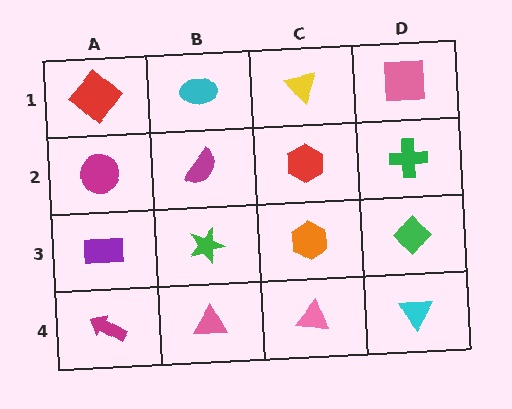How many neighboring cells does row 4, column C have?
3.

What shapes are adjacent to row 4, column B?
A green star (row 3, column B), a magenta arrow (row 4, column A), a pink triangle (row 4, column C).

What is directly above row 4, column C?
An orange hexagon.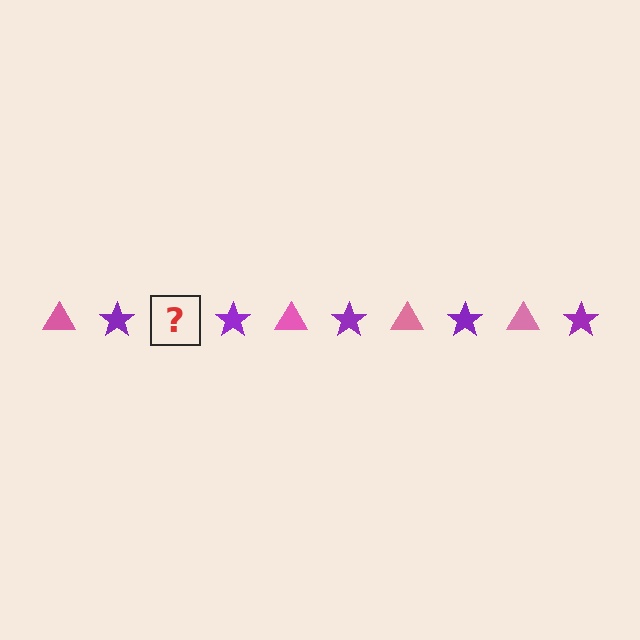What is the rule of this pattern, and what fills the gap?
The rule is that the pattern alternates between pink triangle and purple star. The gap should be filled with a pink triangle.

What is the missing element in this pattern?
The missing element is a pink triangle.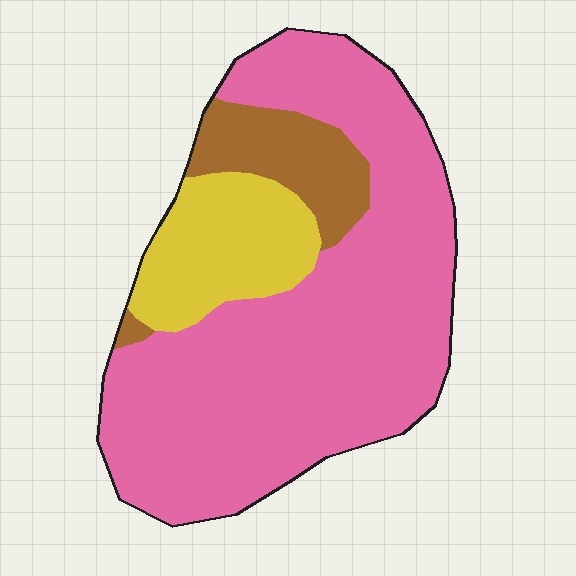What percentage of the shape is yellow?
Yellow covers 17% of the shape.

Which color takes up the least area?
Brown, at roughly 10%.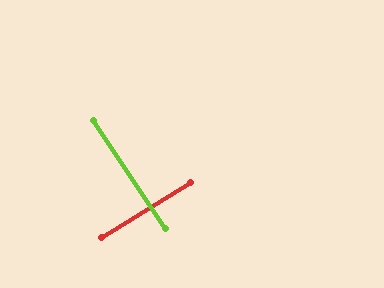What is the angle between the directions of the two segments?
Approximately 88 degrees.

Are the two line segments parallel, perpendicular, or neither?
Perpendicular — they meet at approximately 88°.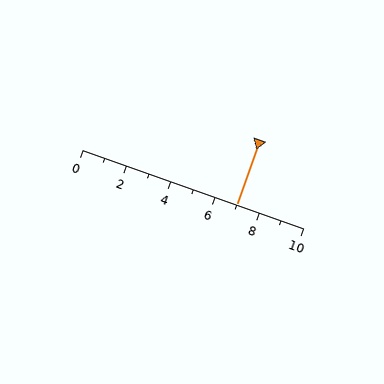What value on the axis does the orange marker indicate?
The marker indicates approximately 7.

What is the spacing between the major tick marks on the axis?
The major ticks are spaced 2 apart.